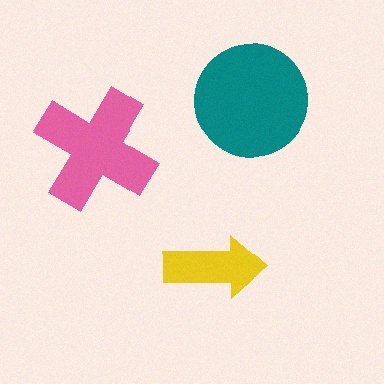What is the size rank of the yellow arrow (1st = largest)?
3rd.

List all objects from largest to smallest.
The teal circle, the pink cross, the yellow arrow.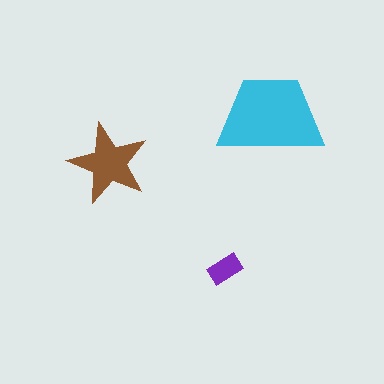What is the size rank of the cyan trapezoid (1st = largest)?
1st.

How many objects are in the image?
There are 3 objects in the image.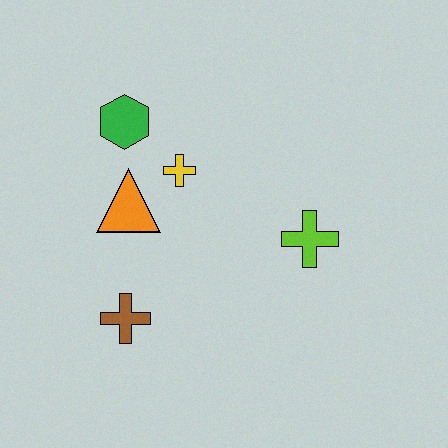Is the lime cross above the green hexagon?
No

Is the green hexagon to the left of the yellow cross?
Yes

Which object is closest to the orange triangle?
The yellow cross is closest to the orange triangle.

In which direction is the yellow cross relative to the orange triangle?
The yellow cross is to the right of the orange triangle.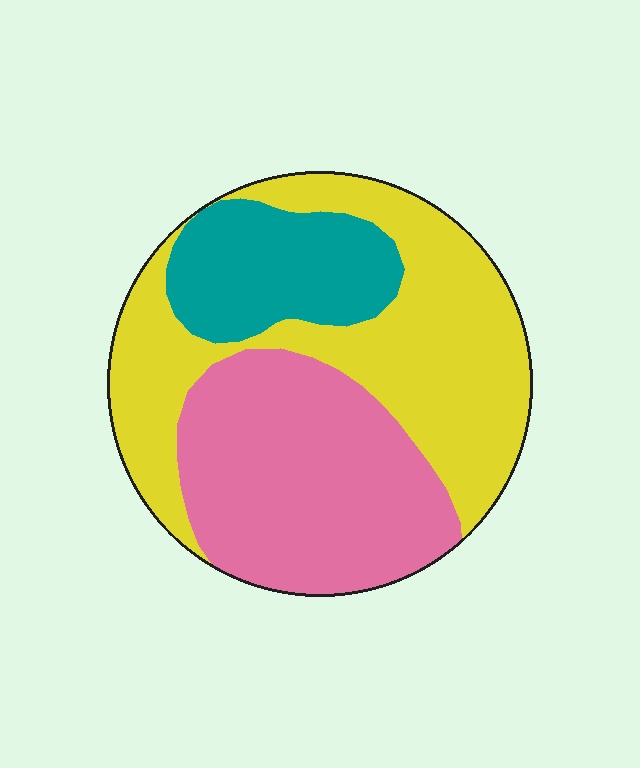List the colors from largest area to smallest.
From largest to smallest: yellow, pink, teal.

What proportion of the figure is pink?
Pink takes up between a third and a half of the figure.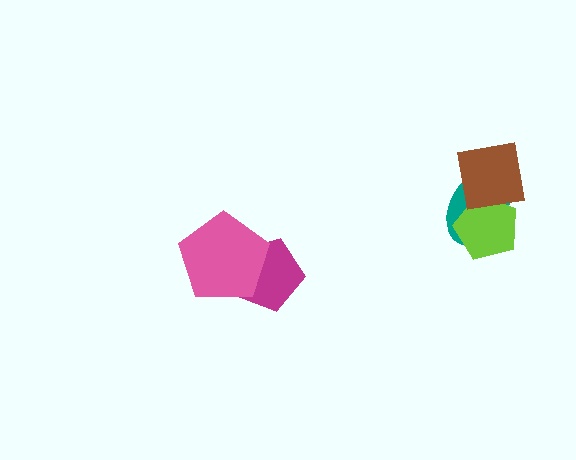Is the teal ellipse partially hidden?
Yes, it is partially covered by another shape.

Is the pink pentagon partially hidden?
No, no other shape covers it.